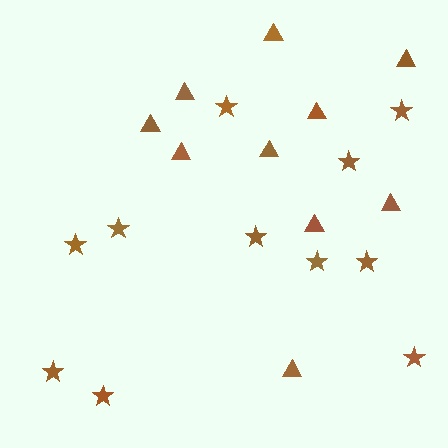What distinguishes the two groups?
There are 2 groups: one group of triangles (10) and one group of stars (11).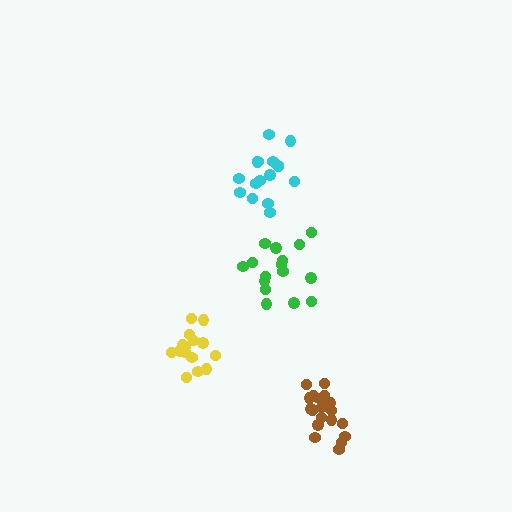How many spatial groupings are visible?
There are 4 spatial groupings.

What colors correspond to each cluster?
The clusters are colored: cyan, brown, yellow, green.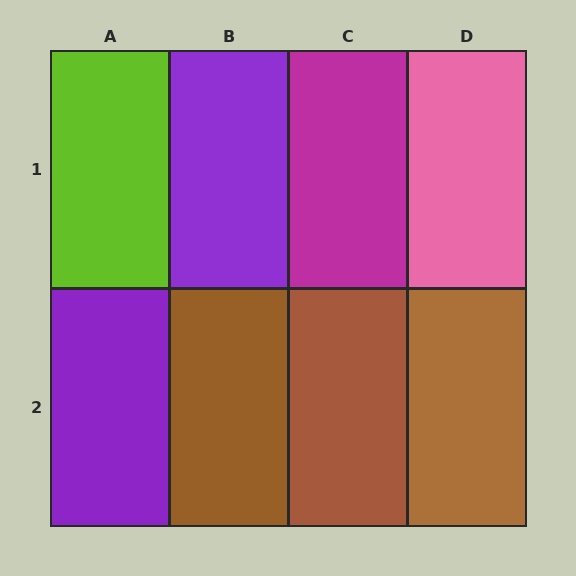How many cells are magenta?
1 cell is magenta.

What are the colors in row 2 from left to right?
Purple, brown, brown, brown.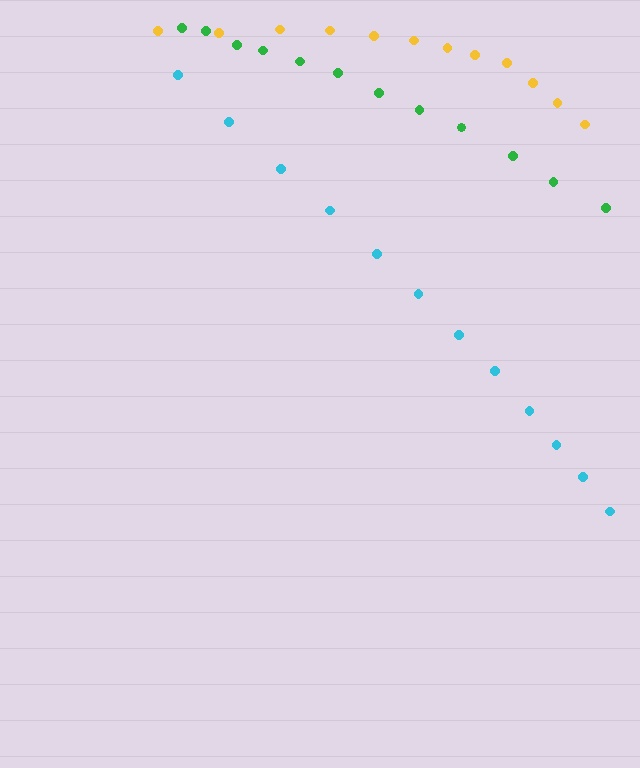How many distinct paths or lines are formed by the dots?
There are 3 distinct paths.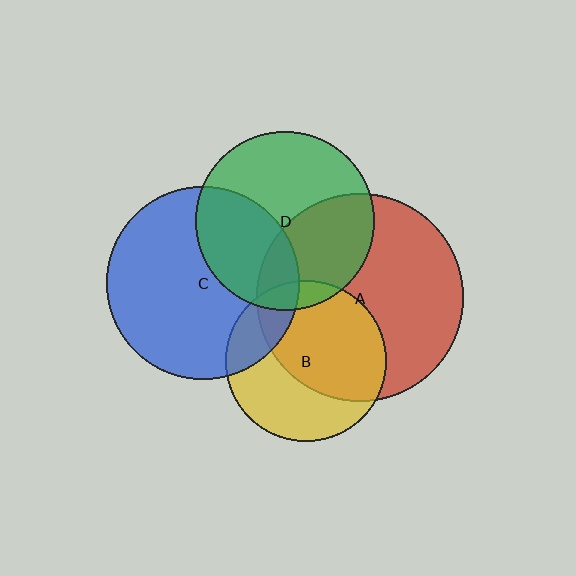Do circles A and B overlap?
Yes.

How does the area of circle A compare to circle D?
Approximately 1.3 times.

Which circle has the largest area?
Circle A (red).